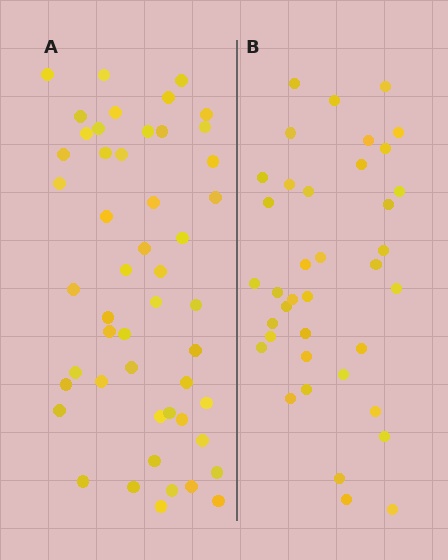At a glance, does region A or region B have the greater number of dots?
Region A (the left region) has more dots.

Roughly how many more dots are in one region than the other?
Region A has roughly 12 or so more dots than region B.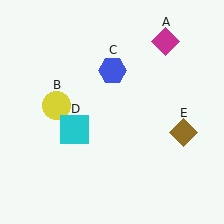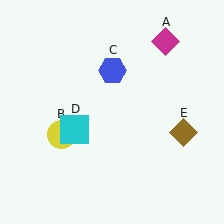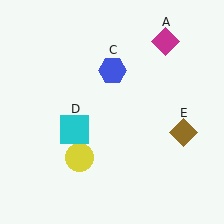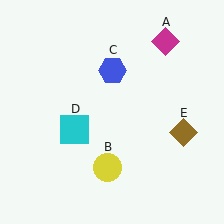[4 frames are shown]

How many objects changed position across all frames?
1 object changed position: yellow circle (object B).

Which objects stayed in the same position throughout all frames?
Magenta diamond (object A) and blue hexagon (object C) and cyan square (object D) and brown diamond (object E) remained stationary.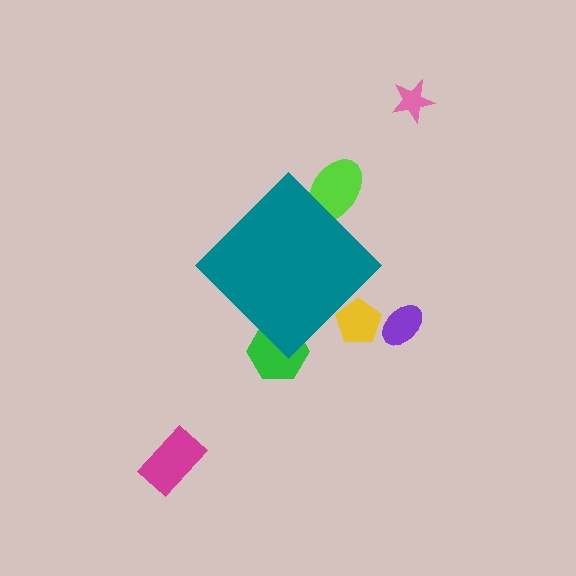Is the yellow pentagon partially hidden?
Yes, the yellow pentagon is partially hidden behind the teal diamond.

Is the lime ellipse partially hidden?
Yes, the lime ellipse is partially hidden behind the teal diamond.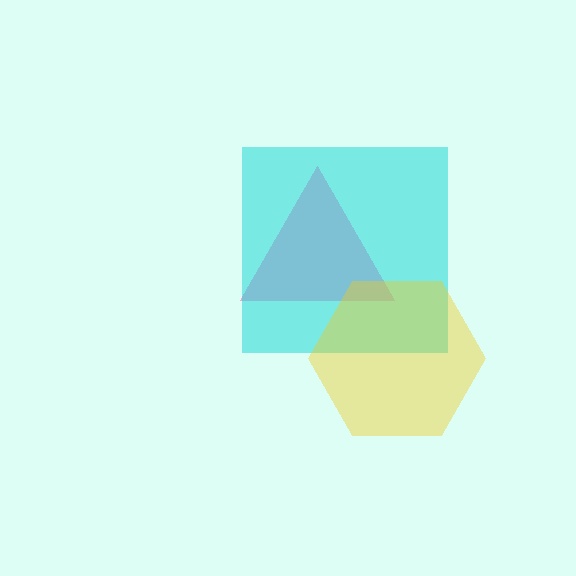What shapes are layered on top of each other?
The layered shapes are: a pink triangle, a cyan square, a yellow hexagon.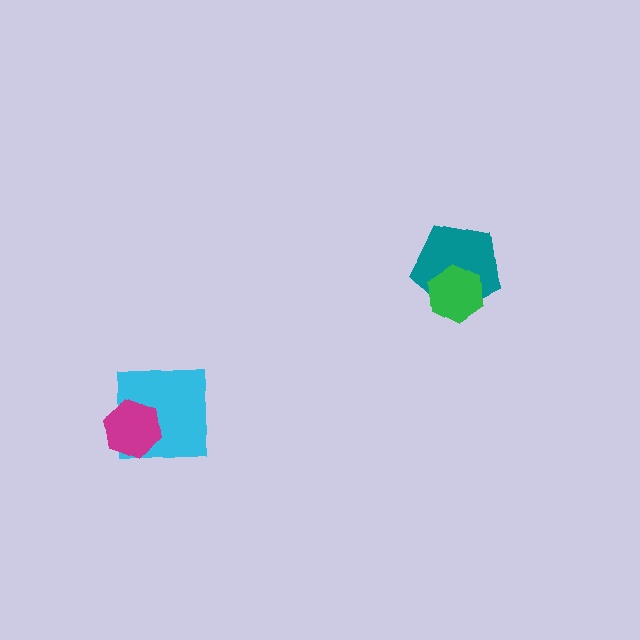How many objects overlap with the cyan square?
1 object overlaps with the cyan square.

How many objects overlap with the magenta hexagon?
1 object overlaps with the magenta hexagon.